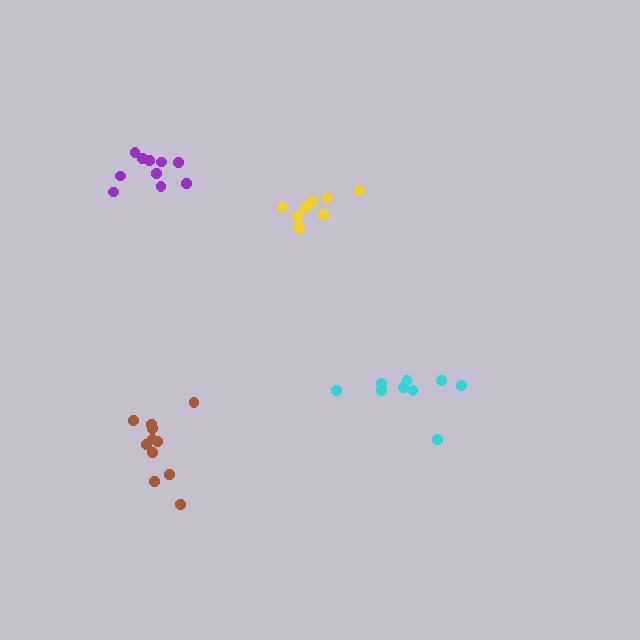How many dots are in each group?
Group 1: 11 dots, Group 2: 9 dots, Group 3: 10 dots, Group 4: 9 dots (39 total).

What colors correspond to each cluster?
The clusters are colored: brown, yellow, purple, cyan.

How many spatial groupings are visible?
There are 4 spatial groupings.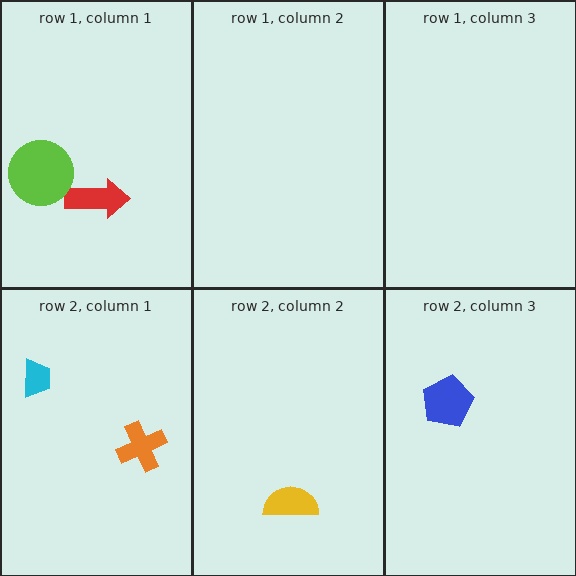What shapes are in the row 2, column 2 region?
The yellow semicircle.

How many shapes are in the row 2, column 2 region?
1.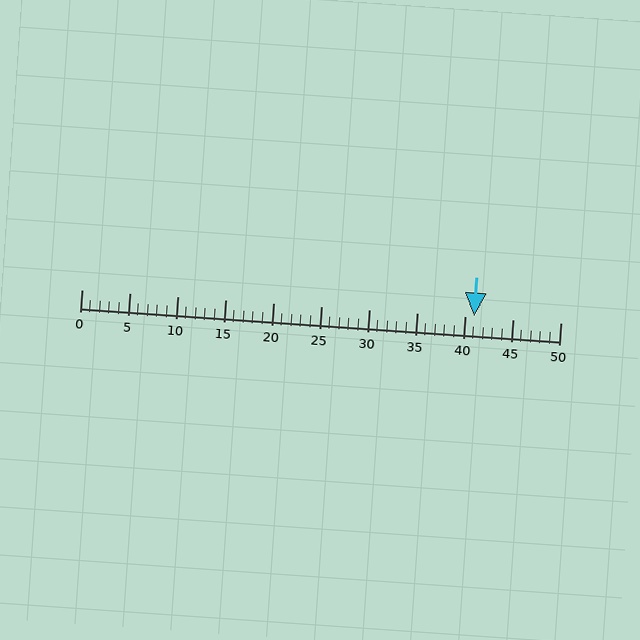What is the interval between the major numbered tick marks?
The major tick marks are spaced 5 units apart.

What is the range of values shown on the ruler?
The ruler shows values from 0 to 50.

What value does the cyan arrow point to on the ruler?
The cyan arrow points to approximately 41.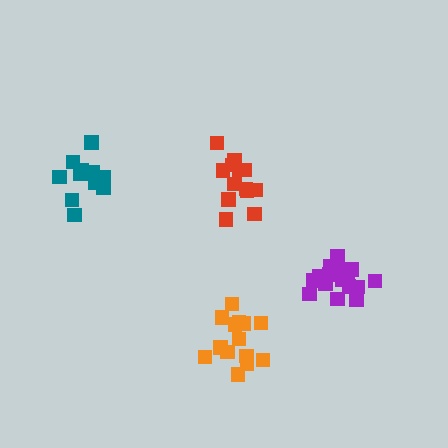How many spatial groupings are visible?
There are 4 spatial groupings.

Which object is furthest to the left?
The teal cluster is leftmost.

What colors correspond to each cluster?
The clusters are colored: red, orange, teal, purple.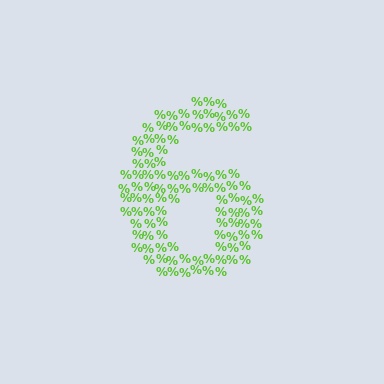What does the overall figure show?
The overall figure shows the digit 6.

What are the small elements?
The small elements are percent signs.